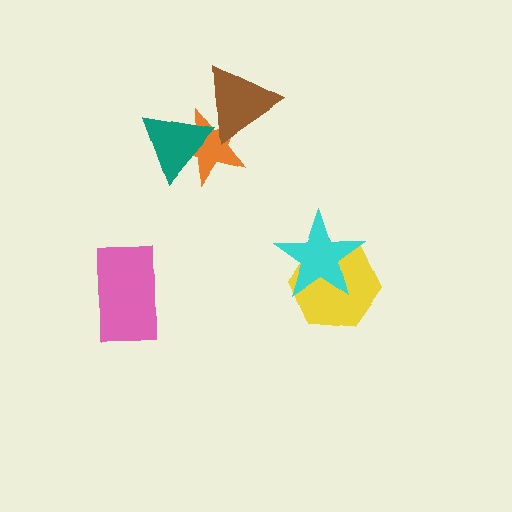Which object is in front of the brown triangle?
The teal triangle is in front of the brown triangle.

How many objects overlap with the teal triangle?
2 objects overlap with the teal triangle.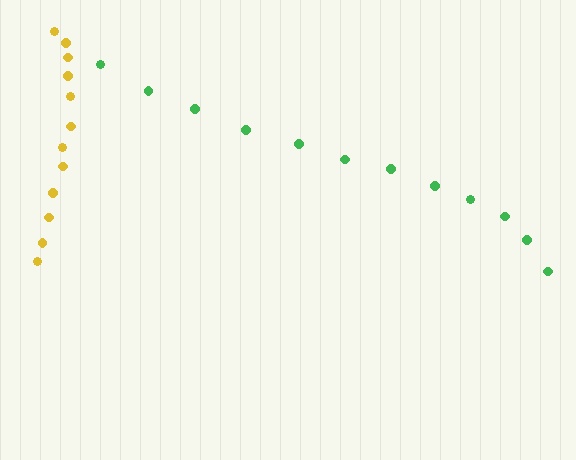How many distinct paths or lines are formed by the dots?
There are 2 distinct paths.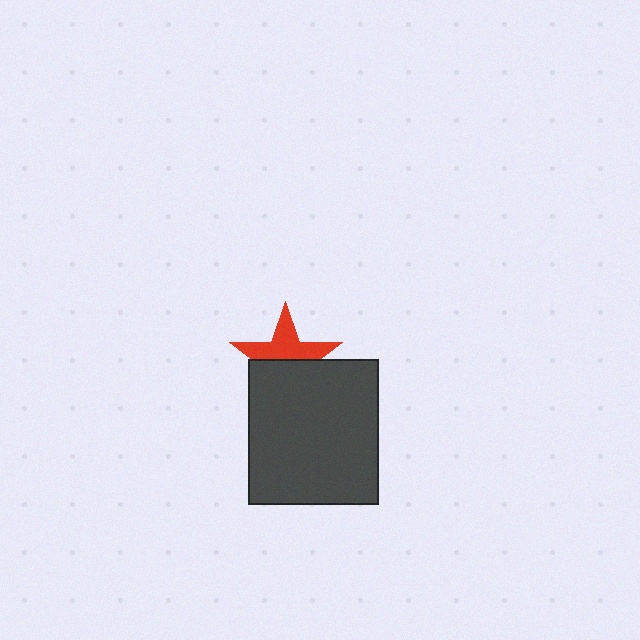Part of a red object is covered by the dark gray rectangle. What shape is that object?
It is a star.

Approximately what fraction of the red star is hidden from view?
Roughly 48% of the red star is hidden behind the dark gray rectangle.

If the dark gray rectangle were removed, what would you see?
You would see the complete red star.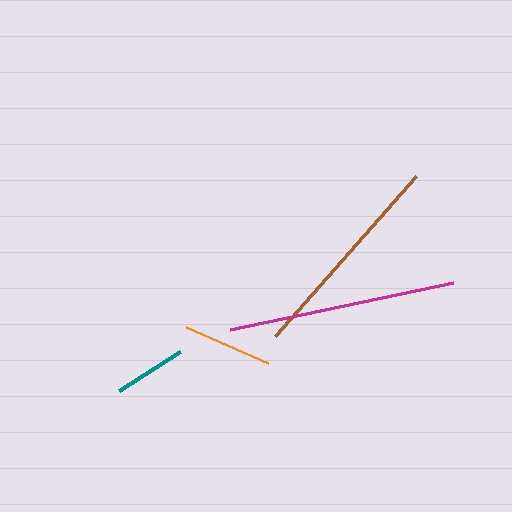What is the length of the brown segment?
The brown segment is approximately 214 pixels long.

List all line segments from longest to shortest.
From longest to shortest: magenta, brown, orange, teal.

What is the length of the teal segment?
The teal segment is approximately 72 pixels long.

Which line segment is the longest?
The magenta line is the longest at approximately 227 pixels.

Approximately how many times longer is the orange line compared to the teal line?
The orange line is approximately 1.2 times the length of the teal line.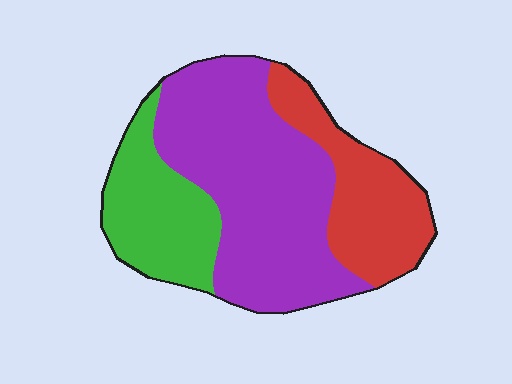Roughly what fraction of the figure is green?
Green covers roughly 25% of the figure.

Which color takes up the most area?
Purple, at roughly 50%.